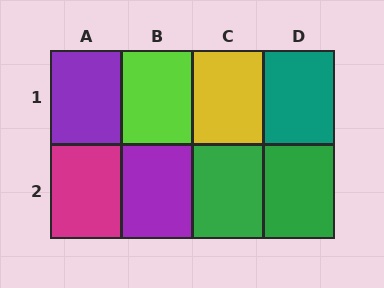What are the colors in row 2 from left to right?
Magenta, purple, green, green.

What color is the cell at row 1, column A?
Purple.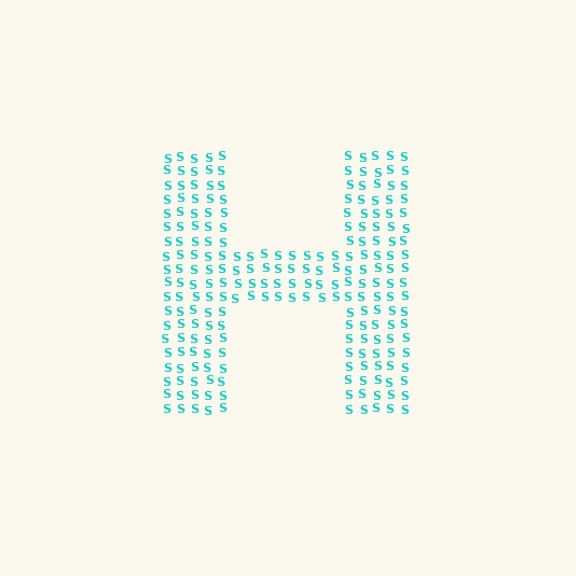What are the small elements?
The small elements are letter S's.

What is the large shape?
The large shape is the letter H.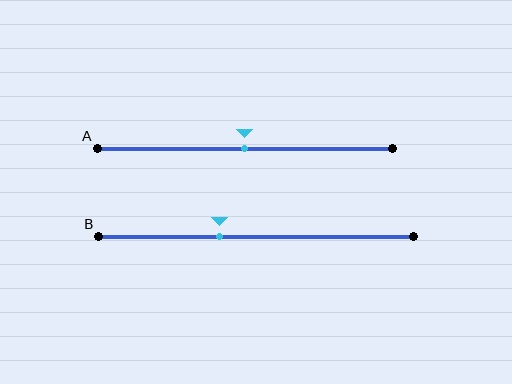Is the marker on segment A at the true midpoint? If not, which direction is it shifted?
Yes, the marker on segment A is at the true midpoint.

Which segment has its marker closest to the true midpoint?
Segment A has its marker closest to the true midpoint.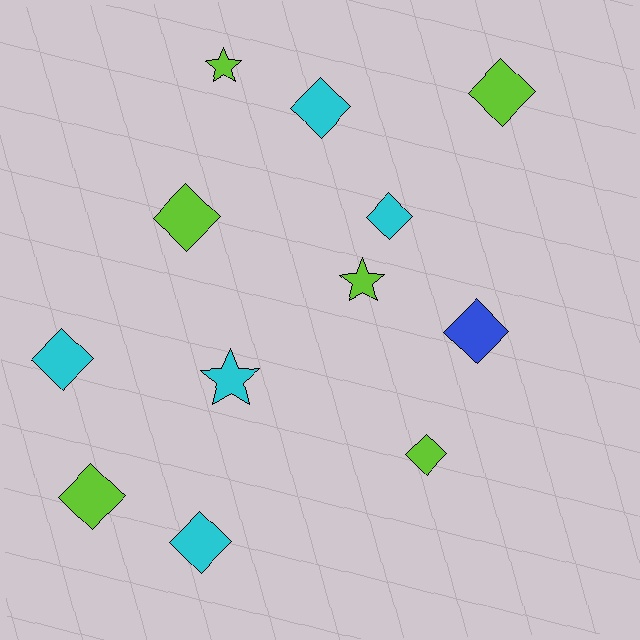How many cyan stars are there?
There is 1 cyan star.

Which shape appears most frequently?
Diamond, with 9 objects.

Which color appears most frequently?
Lime, with 6 objects.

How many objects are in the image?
There are 12 objects.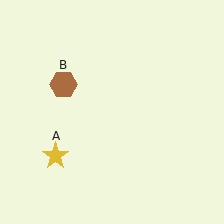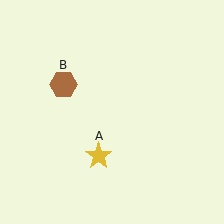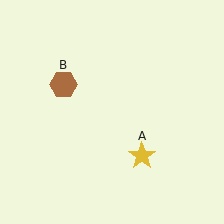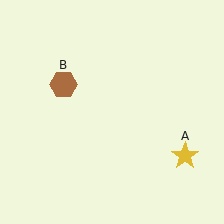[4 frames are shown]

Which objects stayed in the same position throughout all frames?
Brown hexagon (object B) remained stationary.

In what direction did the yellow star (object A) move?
The yellow star (object A) moved right.